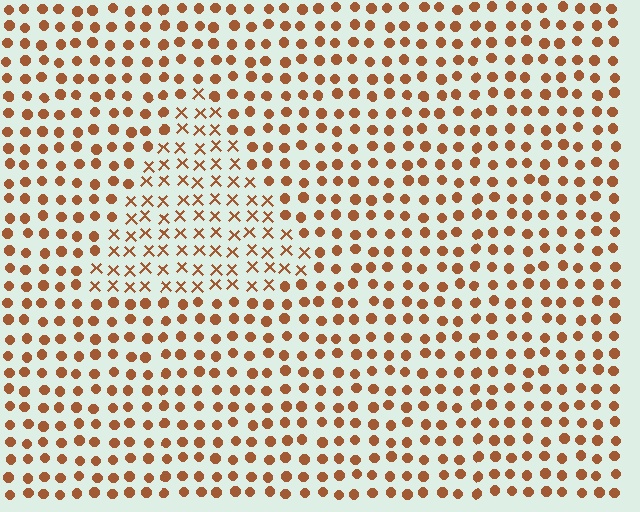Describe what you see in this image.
The image is filled with small brown elements arranged in a uniform grid. A triangle-shaped region contains X marks, while the surrounding area contains circles. The boundary is defined purely by the change in element shape.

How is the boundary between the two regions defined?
The boundary is defined by a change in element shape: X marks inside vs. circles outside. All elements share the same color and spacing.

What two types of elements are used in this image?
The image uses X marks inside the triangle region and circles outside it.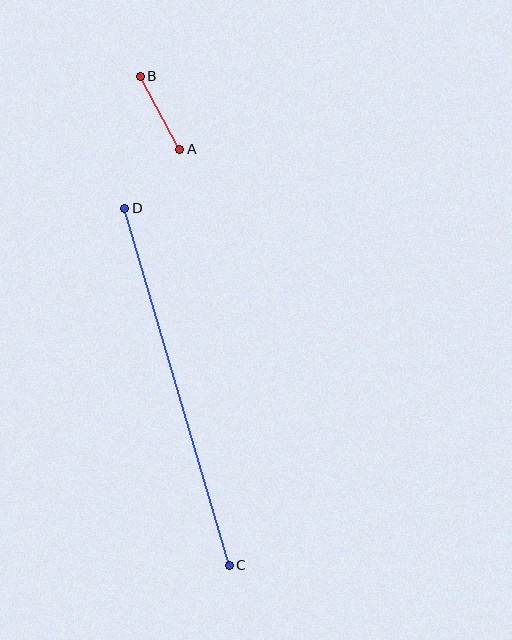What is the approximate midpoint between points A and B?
The midpoint is at approximately (160, 113) pixels.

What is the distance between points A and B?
The distance is approximately 83 pixels.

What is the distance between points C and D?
The distance is approximately 372 pixels.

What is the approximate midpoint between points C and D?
The midpoint is at approximately (177, 387) pixels.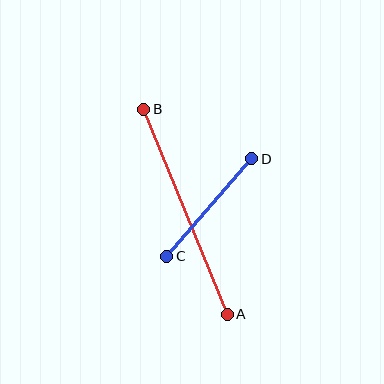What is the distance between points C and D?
The distance is approximately 129 pixels.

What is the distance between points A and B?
The distance is approximately 221 pixels.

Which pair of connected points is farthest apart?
Points A and B are farthest apart.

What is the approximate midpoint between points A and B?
The midpoint is at approximately (186, 212) pixels.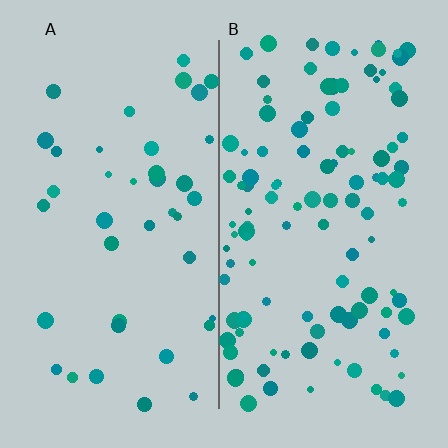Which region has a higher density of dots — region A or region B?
B (the right).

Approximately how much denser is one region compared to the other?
Approximately 2.8× — region B over region A.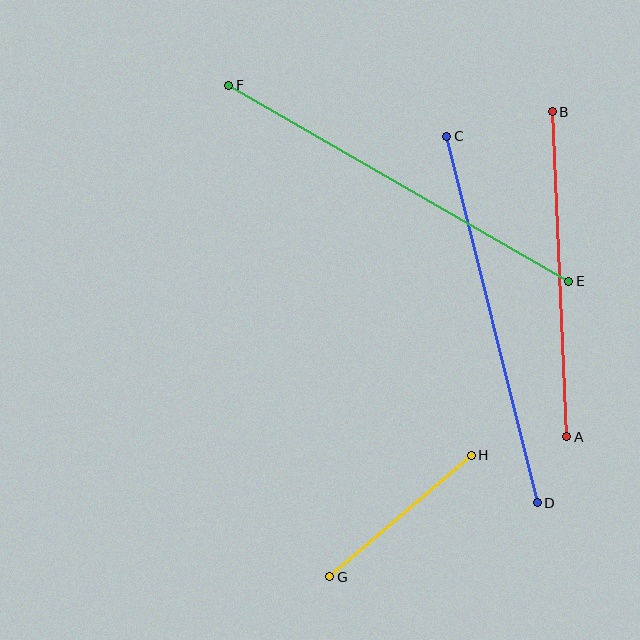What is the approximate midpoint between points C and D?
The midpoint is at approximately (492, 320) pixels.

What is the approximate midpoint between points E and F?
The midpoint is at approximately (399, 183) pixels.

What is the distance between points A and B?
The distance is approximately 325 pixels.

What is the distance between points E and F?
The distance is approximately 392 pixels.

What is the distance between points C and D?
The distance is approximately 377 pixels.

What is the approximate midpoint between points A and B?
The midpoint is at approximately (559, 274) pixels.